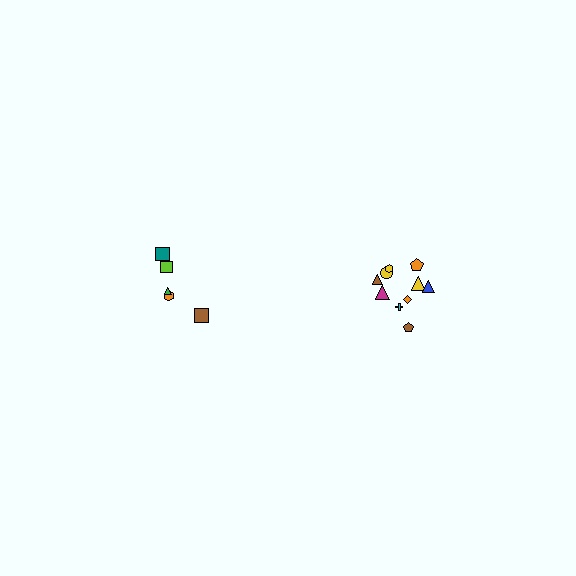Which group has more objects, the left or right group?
The right group.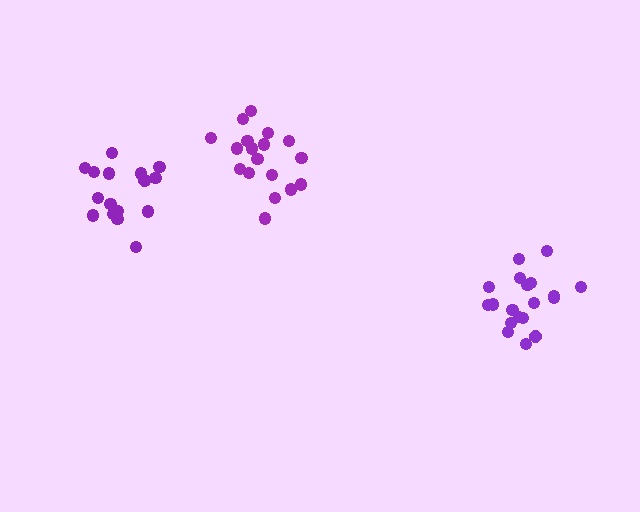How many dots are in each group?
Group 1: 19 dots, Group 2: 18 dots, Group 3: 17 dots (54 total).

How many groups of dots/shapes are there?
There are 3 groups.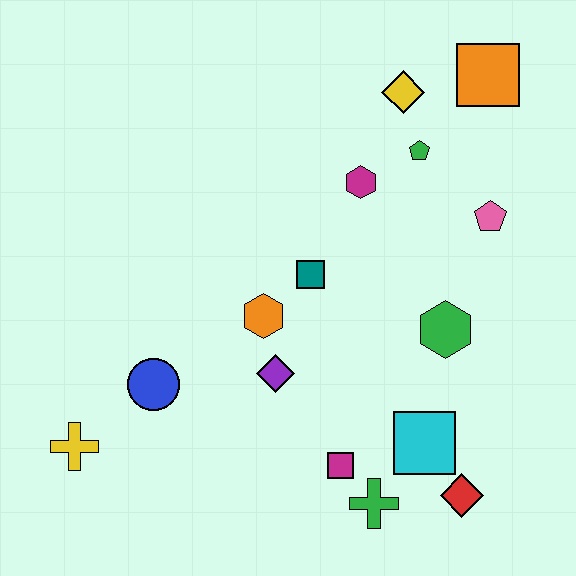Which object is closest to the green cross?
The magenta square is closest to the green cross.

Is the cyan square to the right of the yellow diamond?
Yes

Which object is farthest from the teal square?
The yellow cross is farthest from the teal square.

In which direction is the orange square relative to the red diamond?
The orange square is above the red diamond.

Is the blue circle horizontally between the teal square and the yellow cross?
Yes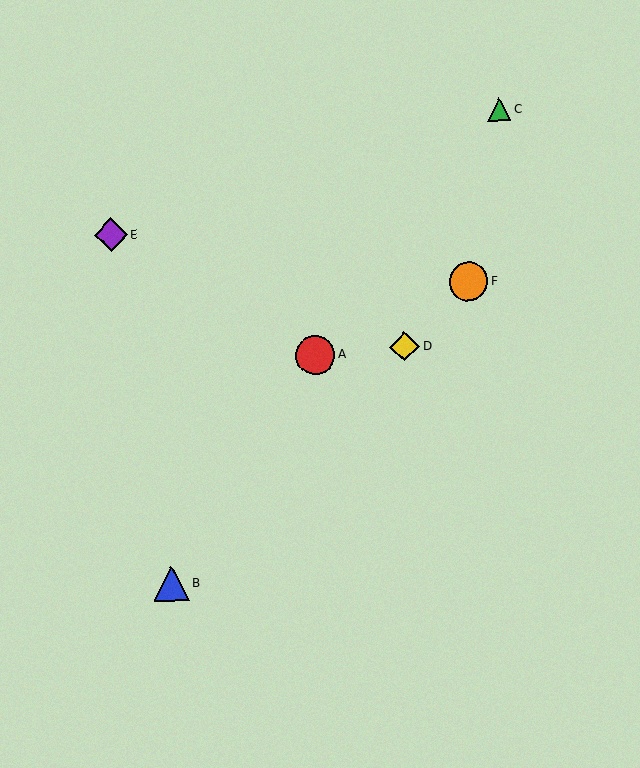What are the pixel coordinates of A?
Object A is at (315, 355).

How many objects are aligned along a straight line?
3 objects (B, D, F) are aligned along a straight line.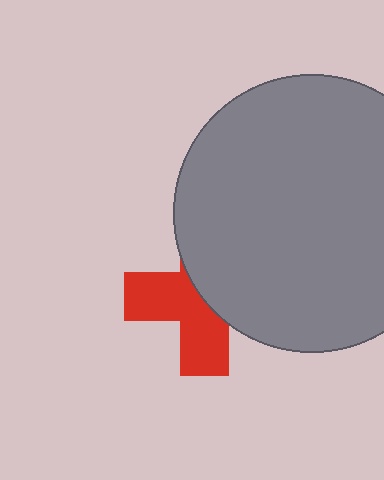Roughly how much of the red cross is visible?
About half of it is visible (roughly 49%).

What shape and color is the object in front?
The object in front is a gray circle.